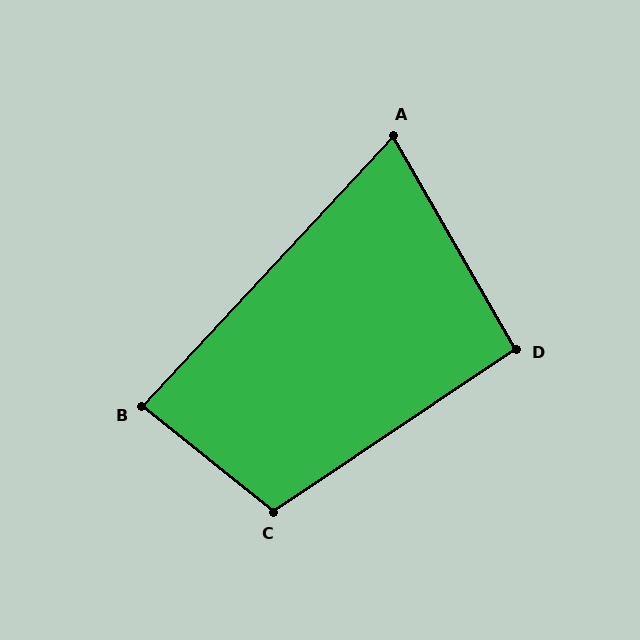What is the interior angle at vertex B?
Approximately 86 degrees (approximately right).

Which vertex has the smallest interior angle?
A, at approximately 73 degrees.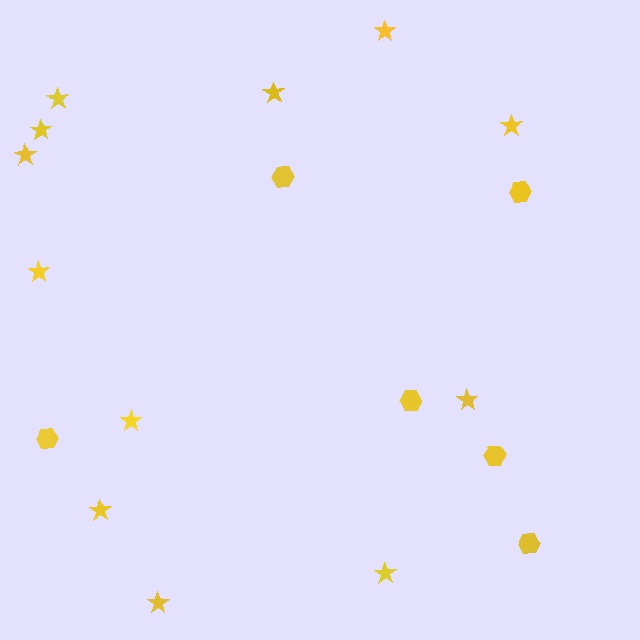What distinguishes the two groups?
There are 2 groups: one group of stars (12) and one group of hexagons (6).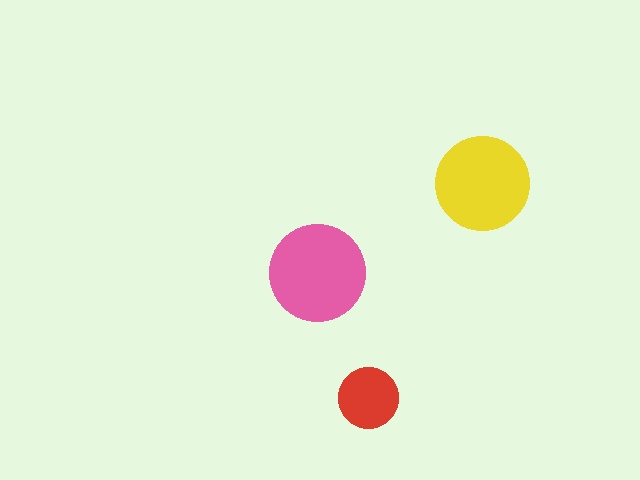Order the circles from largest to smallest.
the pink one, the yellow one, the red one.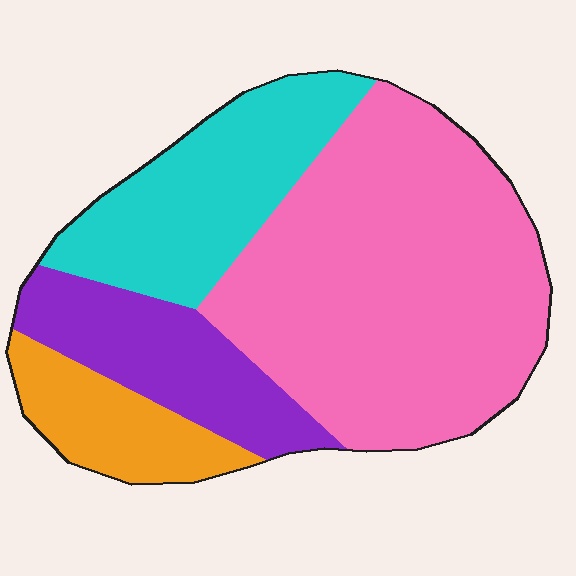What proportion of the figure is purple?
Purple covers about 15% of the figure.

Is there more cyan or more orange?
Cyan.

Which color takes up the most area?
Pink, at roughly 50%.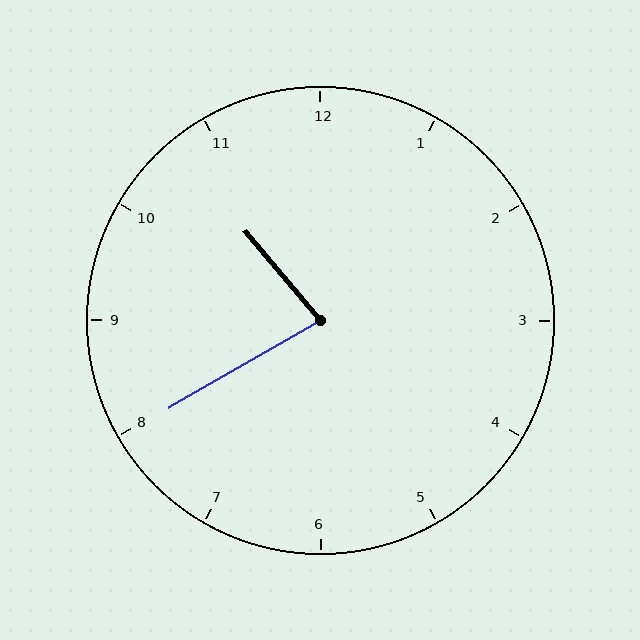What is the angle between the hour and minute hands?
Approximately 80 degrees.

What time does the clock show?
10:40.